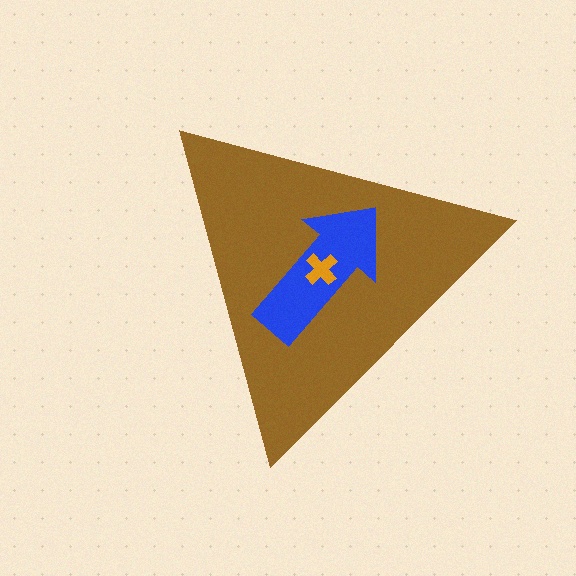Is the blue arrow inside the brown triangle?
Yes.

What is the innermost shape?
The orange cross.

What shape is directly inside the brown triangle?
The blue arrow.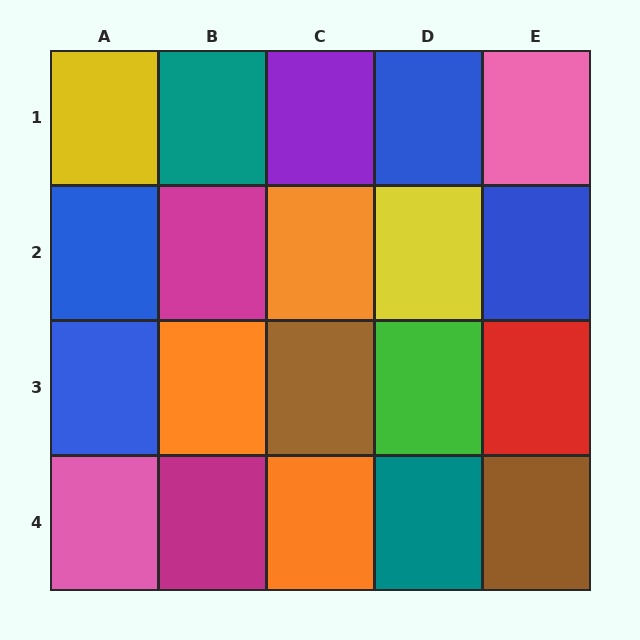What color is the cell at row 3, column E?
Red.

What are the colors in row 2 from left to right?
Blue, magenta, orange, yellow, blue.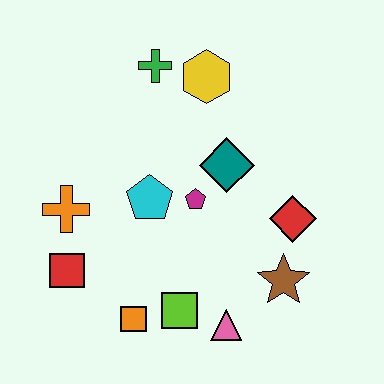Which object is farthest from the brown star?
The green cross is farthest from the brown star.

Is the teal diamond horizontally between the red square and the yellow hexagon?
No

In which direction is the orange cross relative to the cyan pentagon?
The orange cross is to the left of the cyan pentagon.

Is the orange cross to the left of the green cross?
Yes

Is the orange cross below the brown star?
No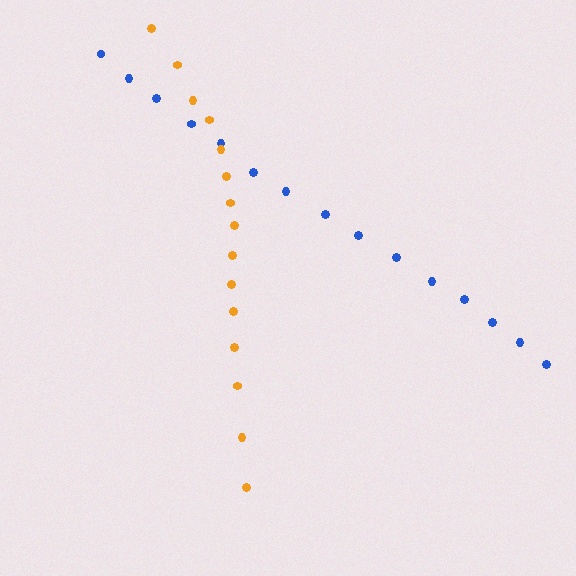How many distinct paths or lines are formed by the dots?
There are 2 distinct paths.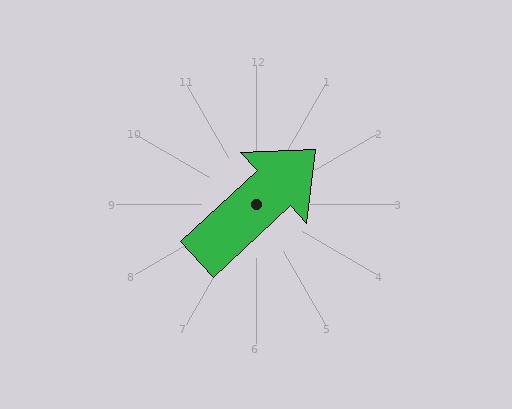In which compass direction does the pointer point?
Northeast.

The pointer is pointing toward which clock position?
Roughly 2 o'clock.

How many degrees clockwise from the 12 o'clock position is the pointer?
Approximately 47 degrees.